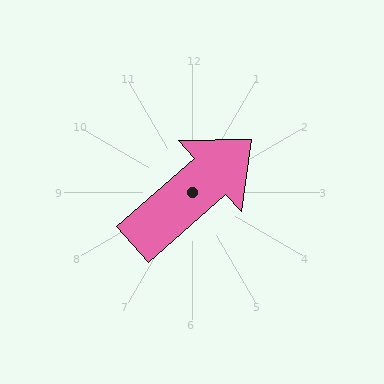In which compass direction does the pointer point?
Northeast.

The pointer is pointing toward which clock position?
Roughly 2 o'clock.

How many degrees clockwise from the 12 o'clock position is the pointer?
Approximately 49 degrees.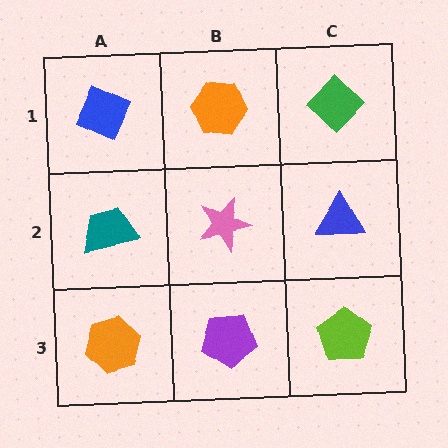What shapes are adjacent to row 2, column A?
A blue diamond (row 1, column A), an orange hexagon (row 3, column A), a pink star (row 2, column B).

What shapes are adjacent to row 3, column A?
A teal trapezoid (row 2, column A), a purple pentagon (row 3, column B).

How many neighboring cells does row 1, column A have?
2.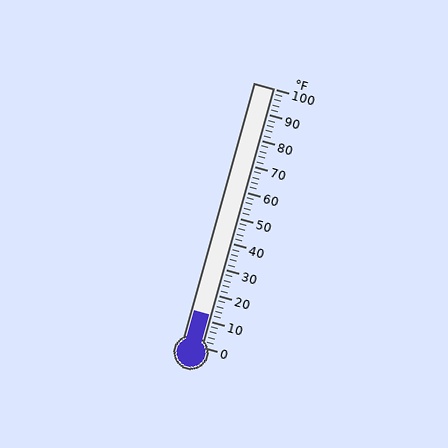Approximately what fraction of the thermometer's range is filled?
The thermometer is filled to approximately 10% of its range.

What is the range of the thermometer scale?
The thermometer scale ranges from 0°F to 100°F.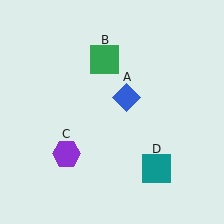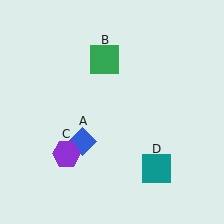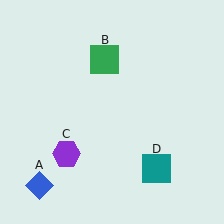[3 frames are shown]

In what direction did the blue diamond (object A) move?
The blue diamond (object A) moved down and to the left.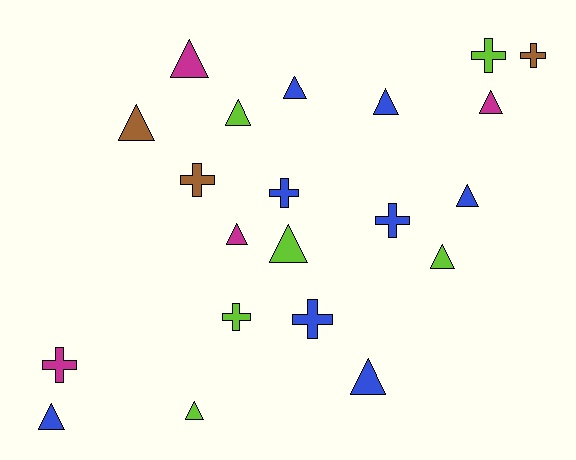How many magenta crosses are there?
There is 1 magenta cross.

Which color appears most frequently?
Blue, with 8 objects.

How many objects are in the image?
There are 21 objects.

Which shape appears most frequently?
Triangle, with 13 objects.